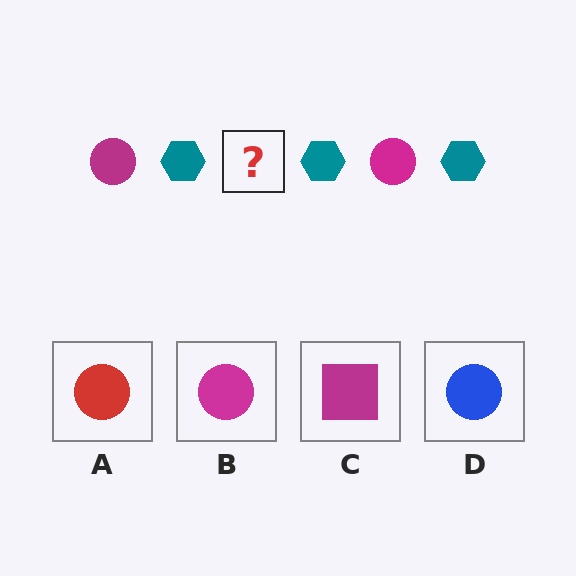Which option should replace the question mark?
Option B.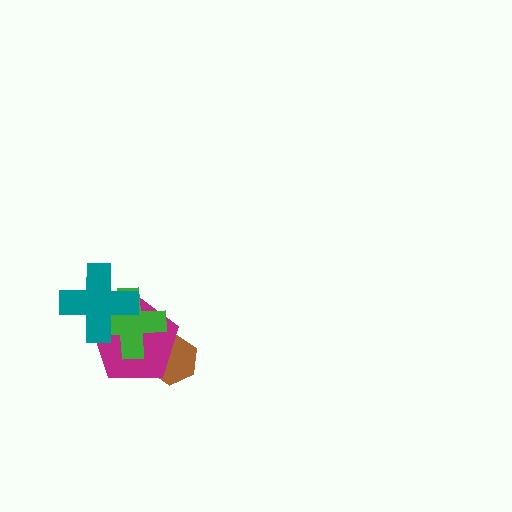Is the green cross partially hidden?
Yes, it is partially covered by another shape.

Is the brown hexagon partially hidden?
Yes, it is partially covered by another shape.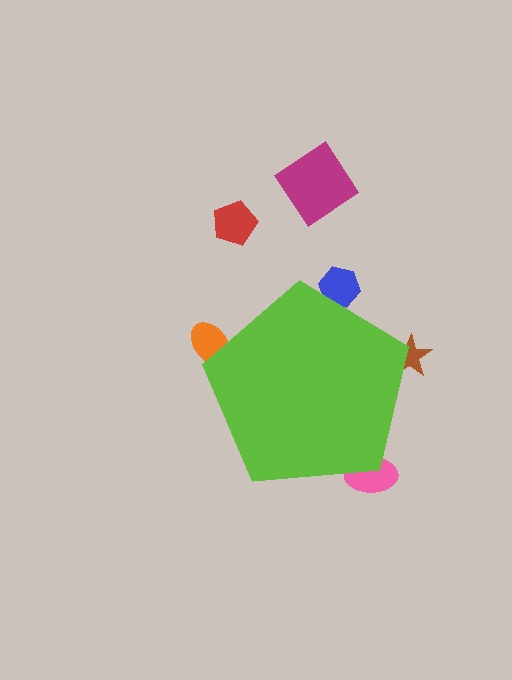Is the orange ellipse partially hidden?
Yes, the orange ellipse is partially hidden behind the lime pentagon.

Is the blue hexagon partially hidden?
Yes, the blue hexagon is partially hidden behind the lime pentagon.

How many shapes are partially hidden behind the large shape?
4 shapes are partially hidden.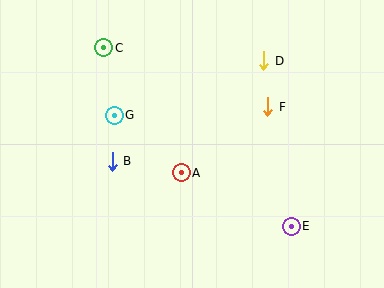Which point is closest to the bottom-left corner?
Point B is closest to the bottom-left corner.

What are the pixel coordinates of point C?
Point C is at (104, 48).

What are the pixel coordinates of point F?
Point F is at (268, 107).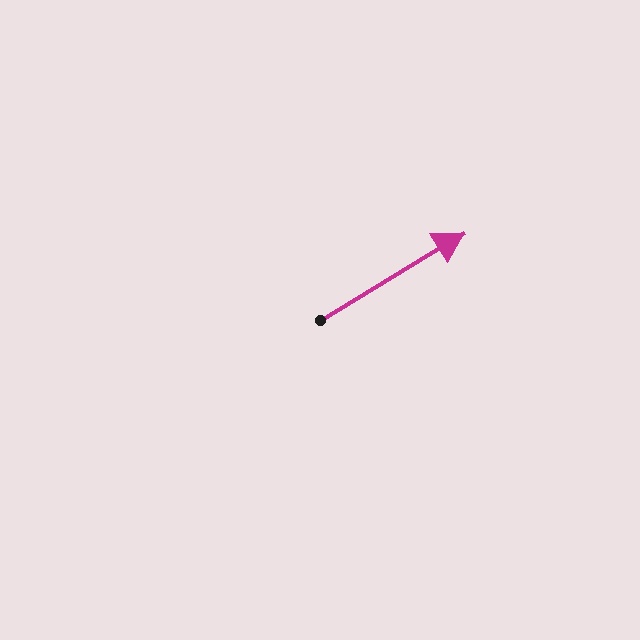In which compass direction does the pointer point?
Northeast.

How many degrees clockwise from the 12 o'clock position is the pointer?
Approximately 59 degrees.